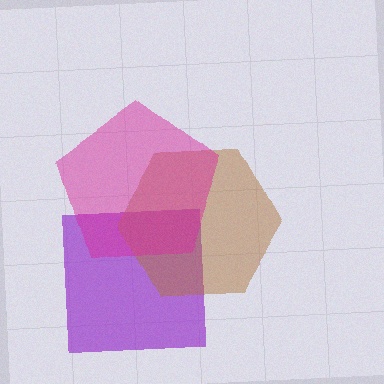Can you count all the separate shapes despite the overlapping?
Yes, there are 3 separate shapes.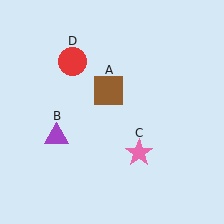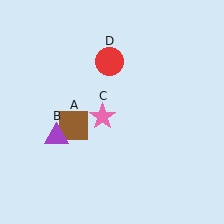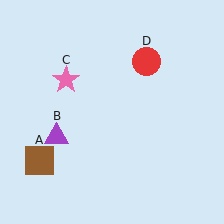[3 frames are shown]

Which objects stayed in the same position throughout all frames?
Purple triangle (object B) remained stationary.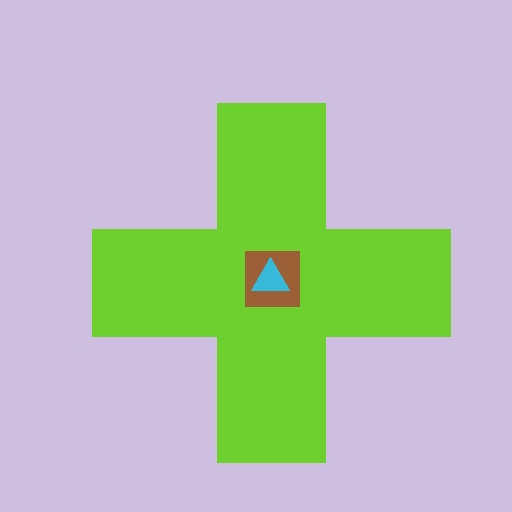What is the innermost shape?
The cyan triangle.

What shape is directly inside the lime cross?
The brown square.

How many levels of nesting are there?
3.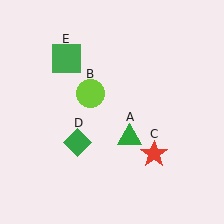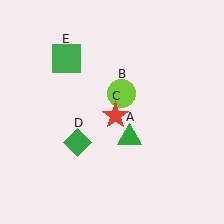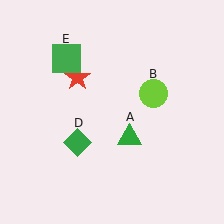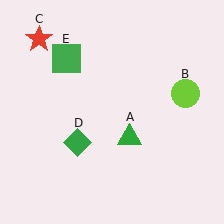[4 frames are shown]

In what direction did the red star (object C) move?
The red star (object C) moved up and to the left.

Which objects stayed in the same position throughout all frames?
Green triangle (object A) and green diamond (object D) and green square (object E) remained stationary.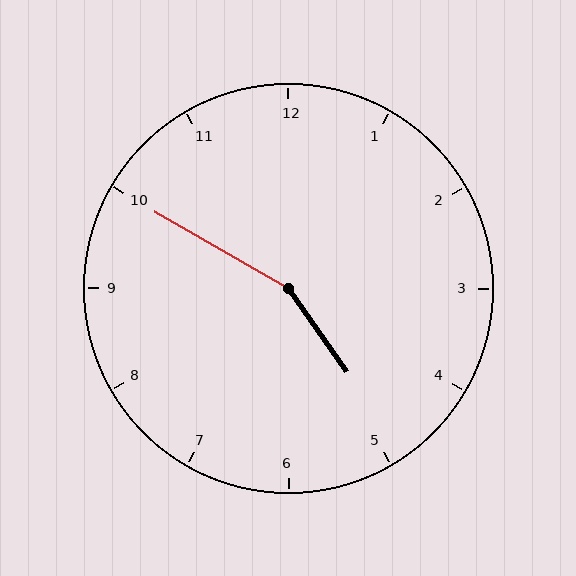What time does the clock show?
4:50.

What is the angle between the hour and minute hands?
Approximately 155 degrees.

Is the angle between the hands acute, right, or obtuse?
It is obtuse.